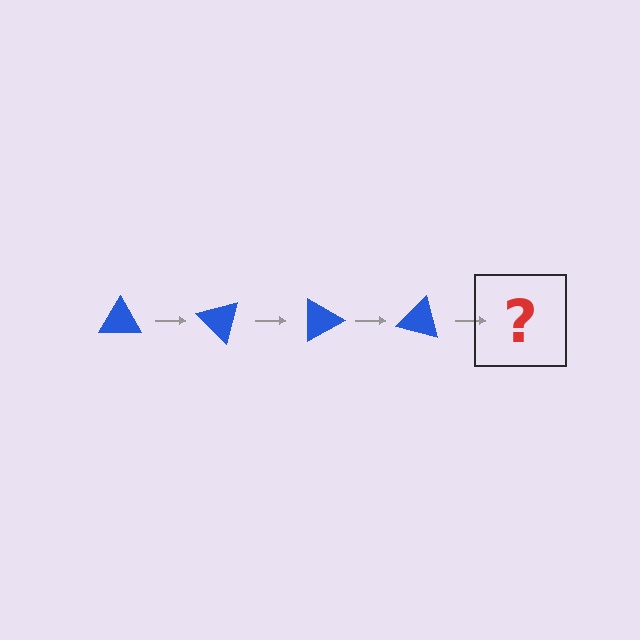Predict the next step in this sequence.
The next step is a blue triangle rotated 180 degrees.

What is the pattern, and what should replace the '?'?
The pattern is that the triangle rotates 45 degrees each step. The '?' should be a blue triangle rotated 180 degrees.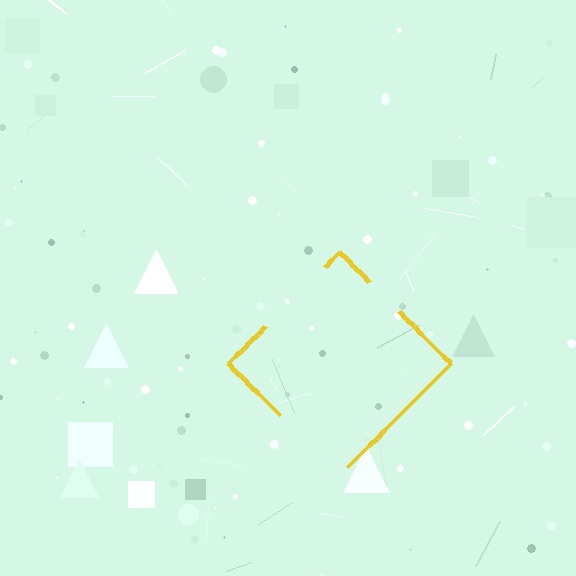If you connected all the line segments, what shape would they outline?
They would outline a diamond.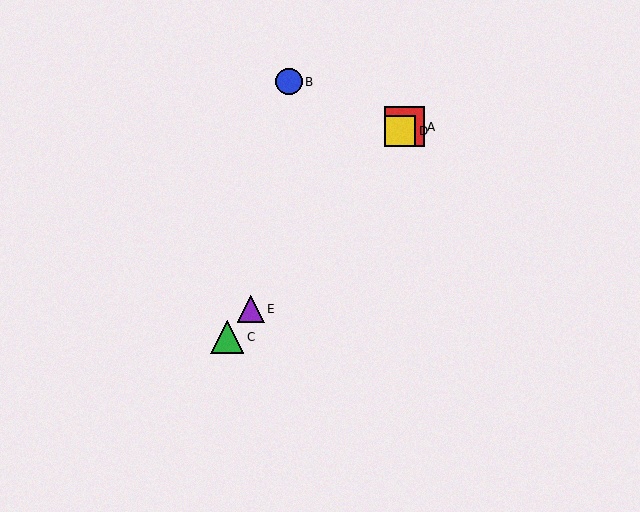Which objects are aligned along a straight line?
Objects A, C, D, E are aligned along a straight line.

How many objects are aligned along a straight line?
4 objects (A, C, D, E) are aligned along a straight line.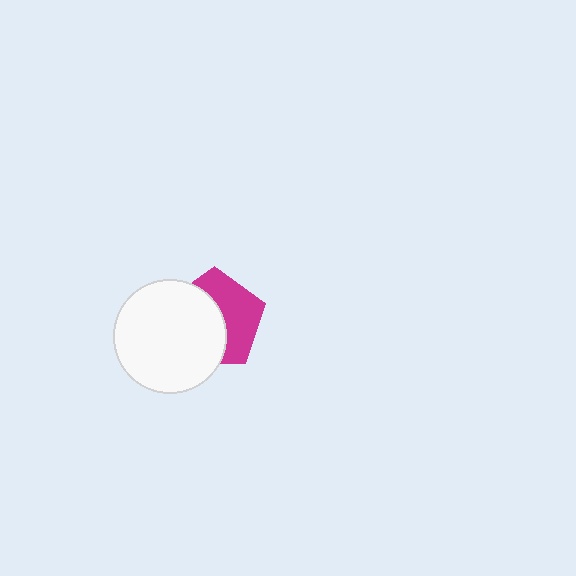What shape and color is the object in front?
The object in front is a white circle.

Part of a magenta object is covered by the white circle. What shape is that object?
It is a pentagon.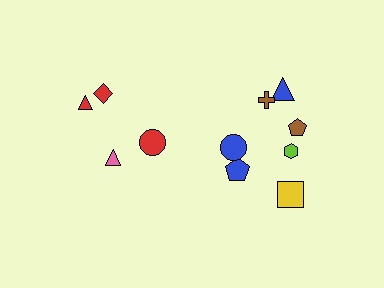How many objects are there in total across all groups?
There are 11 objects.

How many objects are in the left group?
There are 4 objects.